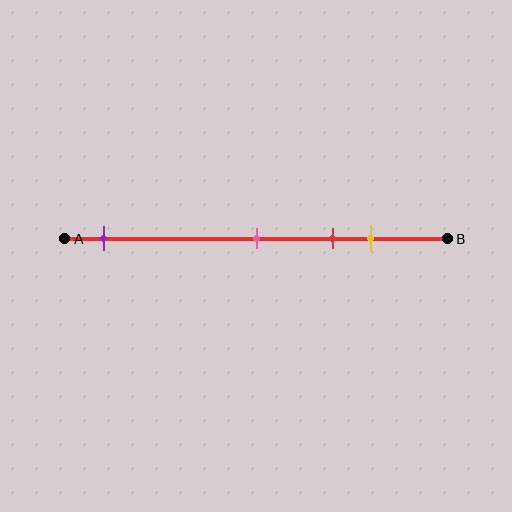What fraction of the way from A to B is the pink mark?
The pink mark is approximately 50% (0.5) of the way from A to B.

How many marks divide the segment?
There are 4 marks dividing the segment.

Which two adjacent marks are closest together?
The red and yellow marks are the closest adjacent pair.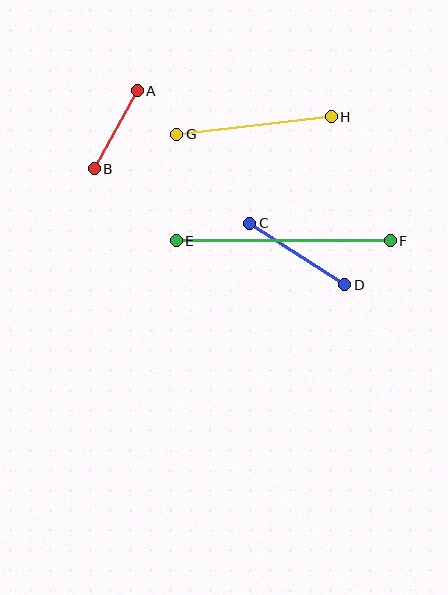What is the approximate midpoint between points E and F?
The midpoint is at approximately (283, 241) pixels.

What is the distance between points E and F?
The distance is approximately 214 pixels.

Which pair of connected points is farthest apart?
Points E and F are farthest apart.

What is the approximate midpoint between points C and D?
The midpoint is at approximately (297, 254) pixels.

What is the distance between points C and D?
The distance is approximately 113 pixels.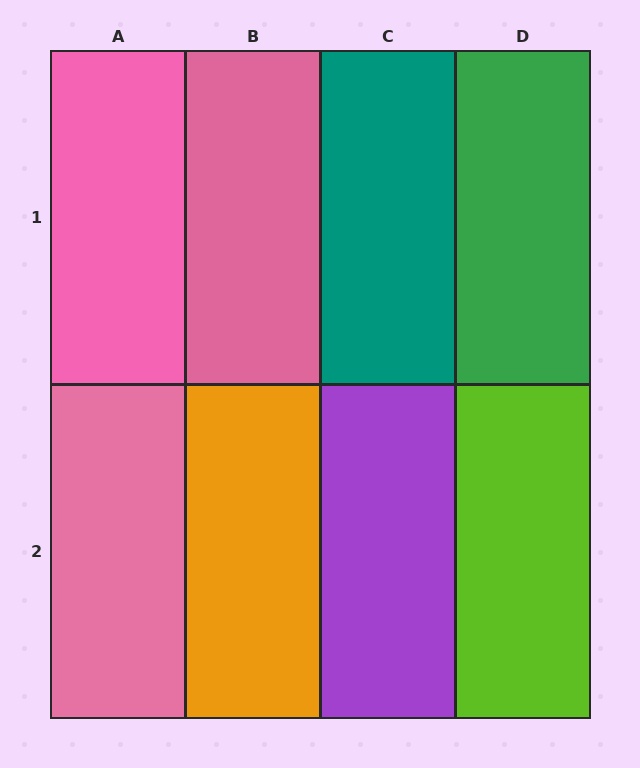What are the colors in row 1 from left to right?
Pink, pink, teal, green.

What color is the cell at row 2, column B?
Orange.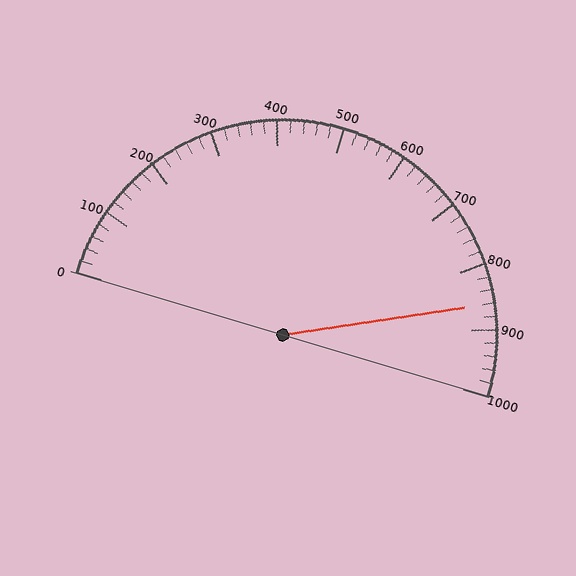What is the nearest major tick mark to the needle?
The nearest major tick mark is 900.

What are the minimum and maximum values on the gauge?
The gauge ranges from 0 to 1000.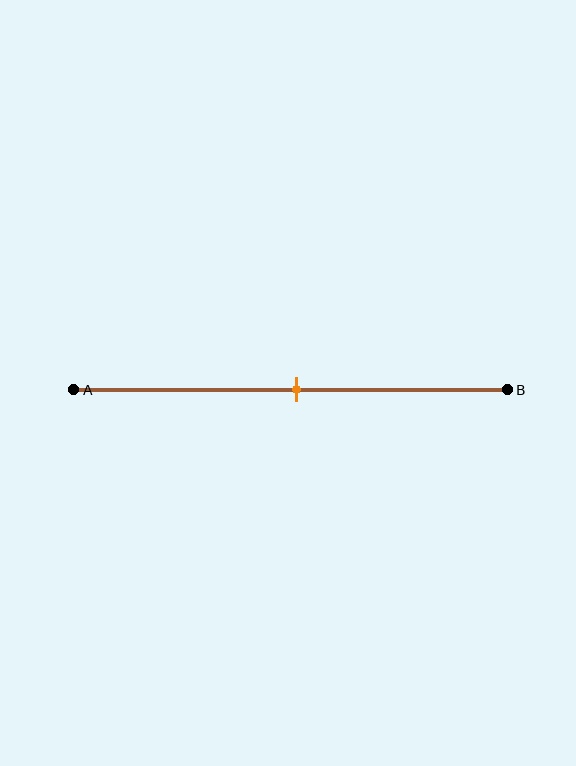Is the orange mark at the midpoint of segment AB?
Yes, the mark is approximately at the midpoint.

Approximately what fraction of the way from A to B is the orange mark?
The orange mark is approximately 50% of the way from A to B.